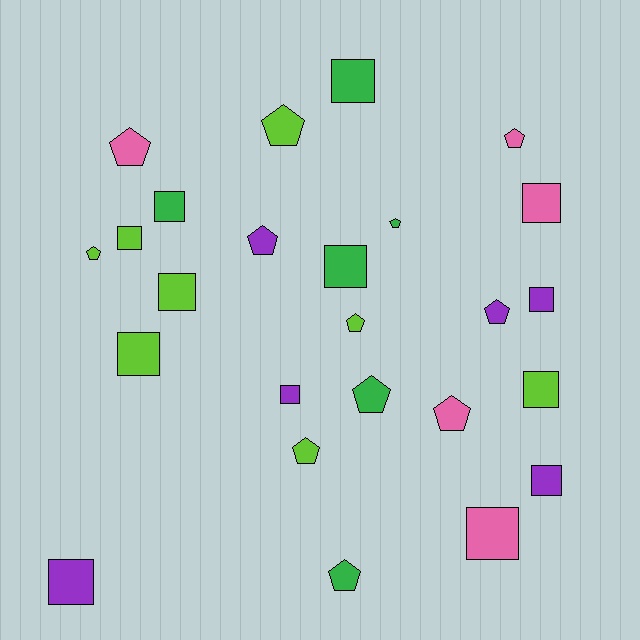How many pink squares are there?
There are 2 pink squares.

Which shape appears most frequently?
Square, with 13 objects.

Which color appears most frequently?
Lime, with 8 objects.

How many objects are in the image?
There are 25 objects.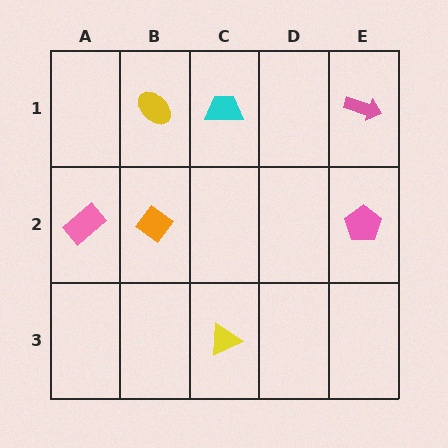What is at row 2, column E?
A pink pentagon.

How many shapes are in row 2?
3 shapes.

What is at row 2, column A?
A pink rectangle.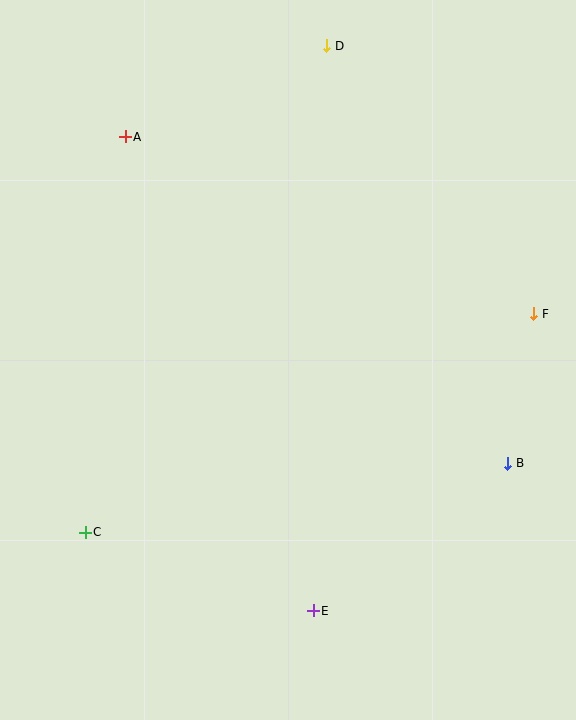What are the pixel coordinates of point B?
Point B is at (508, 463).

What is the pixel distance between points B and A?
The distance between B and A is 503 pixels.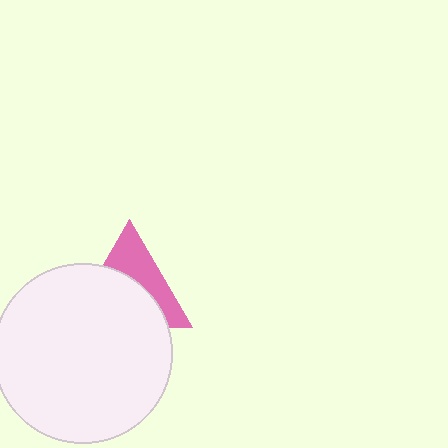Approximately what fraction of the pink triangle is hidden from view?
Roughly 57% of the pink triangle is hidden behind the white circle.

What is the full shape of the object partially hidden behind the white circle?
The partially hidden object is a pink triangle.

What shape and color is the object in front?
The object in front is a white circle.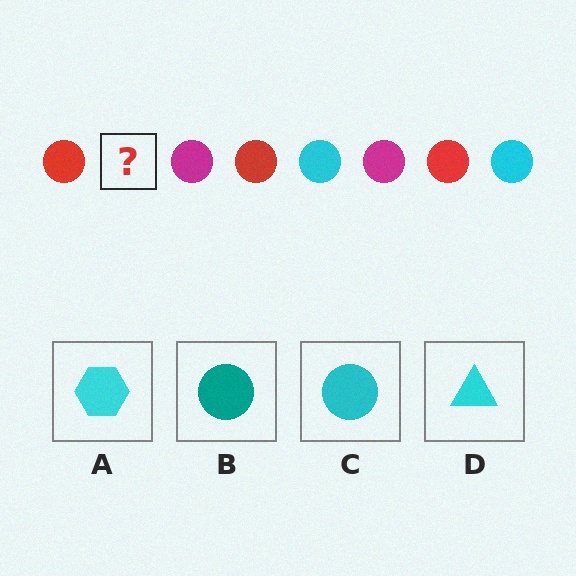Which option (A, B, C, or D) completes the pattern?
C.